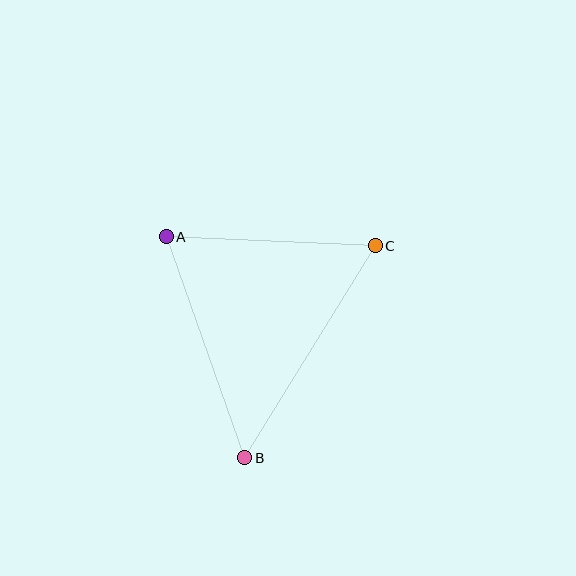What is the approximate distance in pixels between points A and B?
The distance between A and B is approximately 235 pixels.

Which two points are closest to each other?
Points A and C are closest to each other.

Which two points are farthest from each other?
Points B and C are farthest from each other.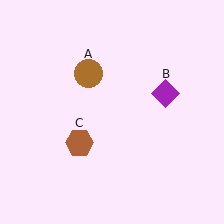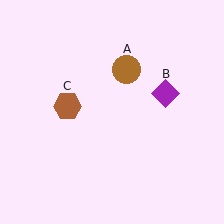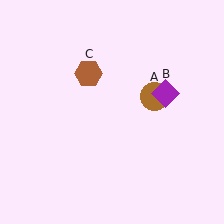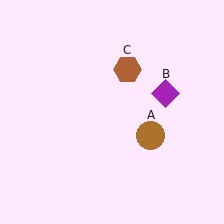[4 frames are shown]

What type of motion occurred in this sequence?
The brown circle (object A), brown hexagon (object C) rotated clockwise around the center of the scene.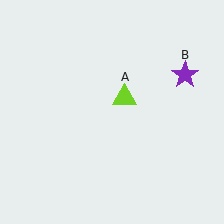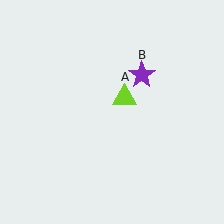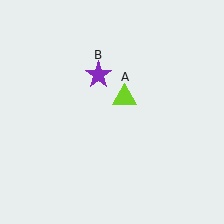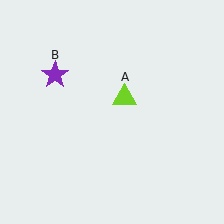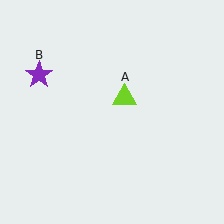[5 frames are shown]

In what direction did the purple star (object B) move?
The purple star (object B) moved left.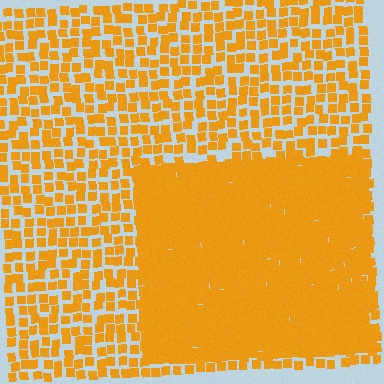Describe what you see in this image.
The image contains small orange elements arranged at two different densities. A rectangle-shaped region is visible where the elements are more densely packed than the surrounding area.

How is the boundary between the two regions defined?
The boundary is defined by a change in element density (approximately 2.4x ratio). All elements are the same color, size, and shape.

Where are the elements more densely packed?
The elements are more densely packed inside the rectangle boundary.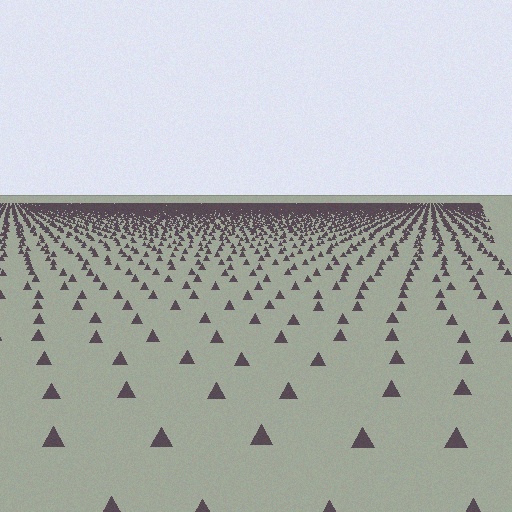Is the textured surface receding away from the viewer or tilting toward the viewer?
The surface is receding away from the viewer. Texture elements get smaller and denser toward the top.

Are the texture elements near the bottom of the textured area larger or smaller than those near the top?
Larger. Near the bottom, elements are closer to the viewer and appear at a bigger on-screen size.